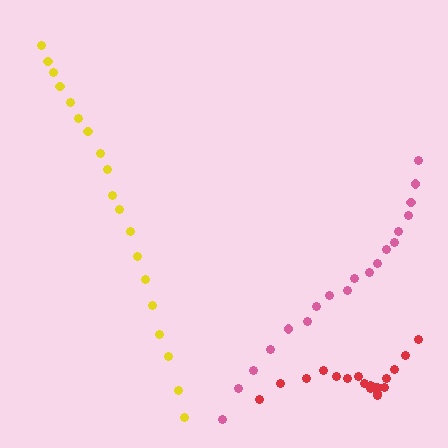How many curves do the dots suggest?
There are 3 distinct paths.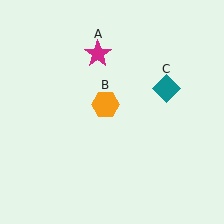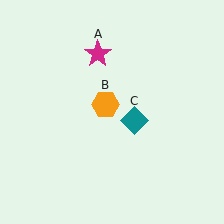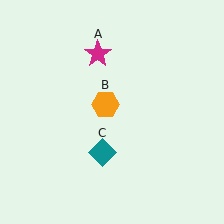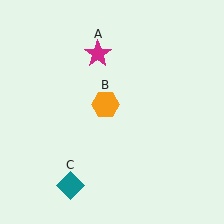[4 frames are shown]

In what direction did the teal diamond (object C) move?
The teal diamond (object C) moved down and to the left.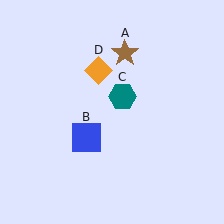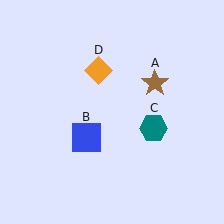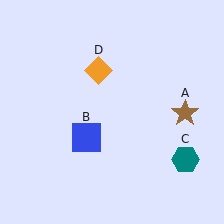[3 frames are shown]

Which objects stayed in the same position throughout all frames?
Blue square (object B) and orange diamond (object D) remained stationary.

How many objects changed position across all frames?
2 objects changed position: brown star (object A), teal hexagon (object C).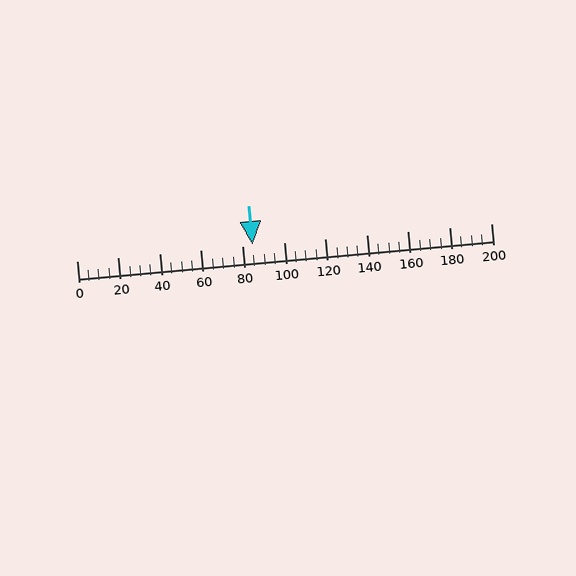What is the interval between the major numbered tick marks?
The major tick marks are spaced 20 units apart.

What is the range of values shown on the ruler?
The ruler shows values from 0 to 200.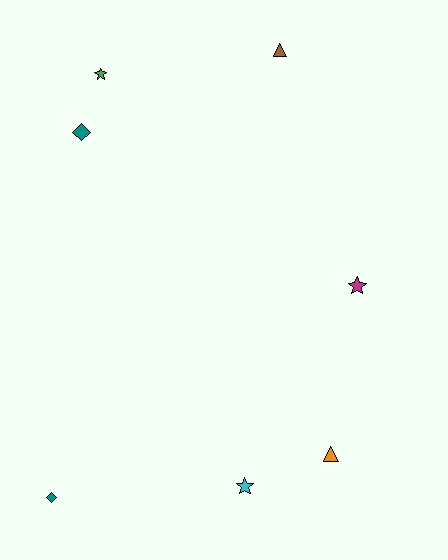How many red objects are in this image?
There are no red objects.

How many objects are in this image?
There are 7 objects.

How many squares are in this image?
There are no squares.